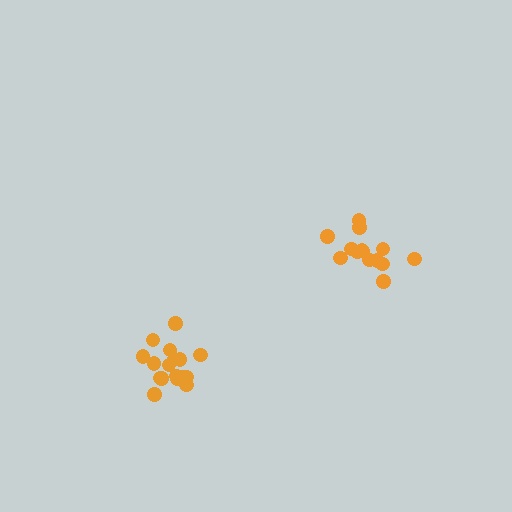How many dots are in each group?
Group 1: 14 dots, Group 2: 17 dots (31 total).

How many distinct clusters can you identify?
There are 2 distinct clusters.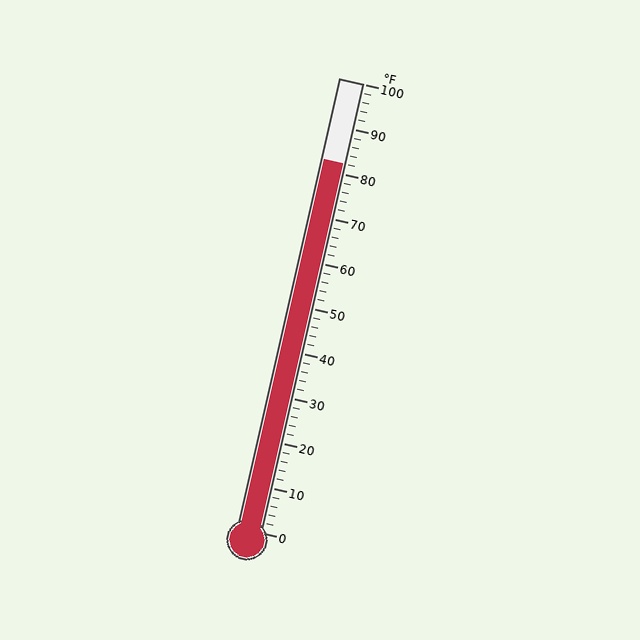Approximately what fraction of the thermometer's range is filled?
The thermometer is filled to approximately 80% of its range.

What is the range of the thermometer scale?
The thermometer scale ranges from 0°F to 100°F.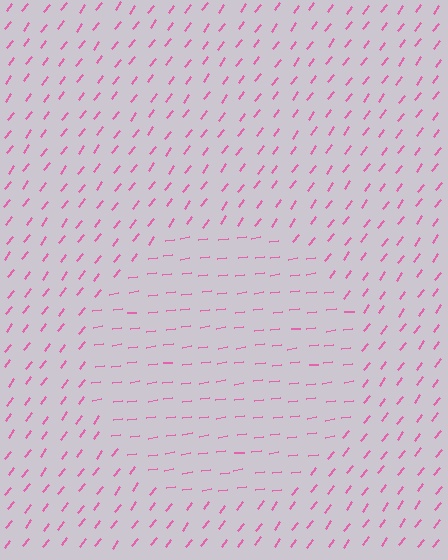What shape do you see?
I see a circle.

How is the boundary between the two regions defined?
The boundary is defined purely by a change in line orientation (approximately 45 degrees difference). All lines are the same color and thickness.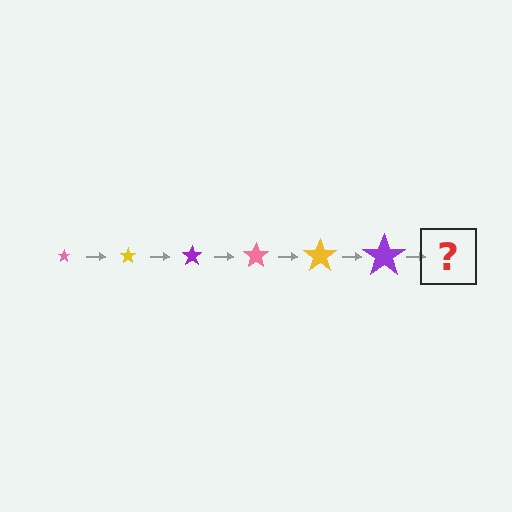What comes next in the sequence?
The next element should be a pink star, larger than the previous one.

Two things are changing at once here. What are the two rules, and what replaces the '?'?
The two rules are that the star grows larger each step and the color cycles through pink, yellow, and purple. The '?' should be a pink star, larger than the previous one.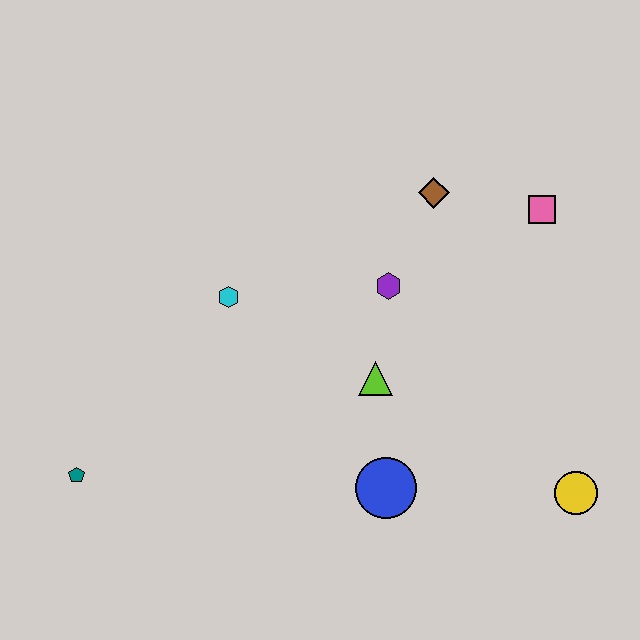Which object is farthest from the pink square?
The teal pentagon is farthest from the pink square.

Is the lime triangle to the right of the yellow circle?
No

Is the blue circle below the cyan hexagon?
Yes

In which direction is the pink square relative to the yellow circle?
The pink square is above the yellow circle.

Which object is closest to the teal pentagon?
The cyan hexagon is closest to the teal pentagon.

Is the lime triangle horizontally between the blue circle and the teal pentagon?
Yes